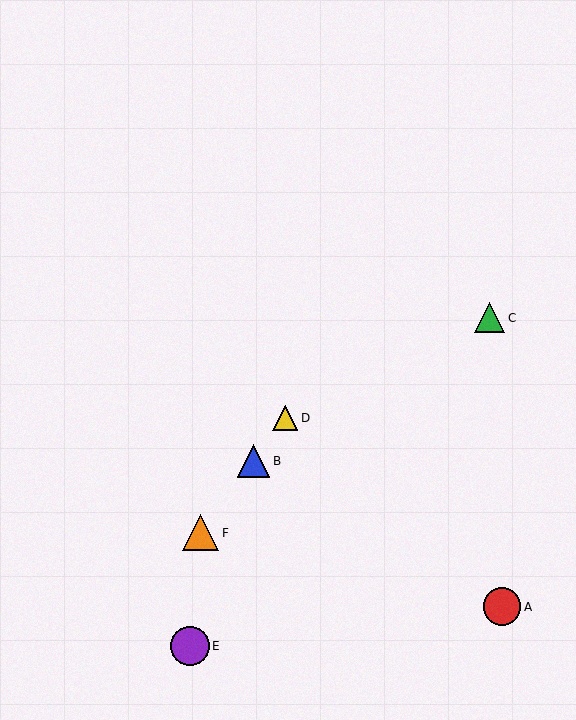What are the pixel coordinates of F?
Object F is at (201, 533).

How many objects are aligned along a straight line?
3 objects (B, D, F) are aligned along a straight line.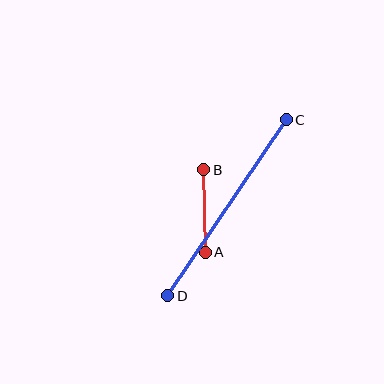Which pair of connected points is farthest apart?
Points C and D are farthest apart.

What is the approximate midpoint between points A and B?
The midpoint is at approximately (204, 211) pixels.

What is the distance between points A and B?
The distance is approximately 83 pixels.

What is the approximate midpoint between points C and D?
The midpoint is at approximately (227, 208) pixels.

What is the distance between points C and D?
The distance is approximately 212 pixels.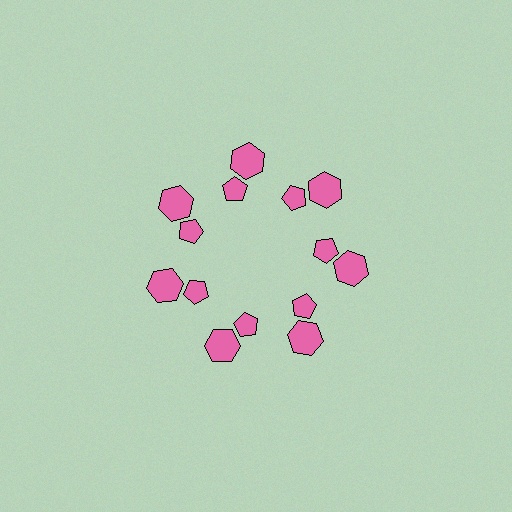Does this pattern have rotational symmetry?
Yes, this pattern has 7-fold rotational symmetry. It looks the same after rotating 51 degrees around the center.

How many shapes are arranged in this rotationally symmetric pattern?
There are 14 shapes, arranged in 7 groups of 2.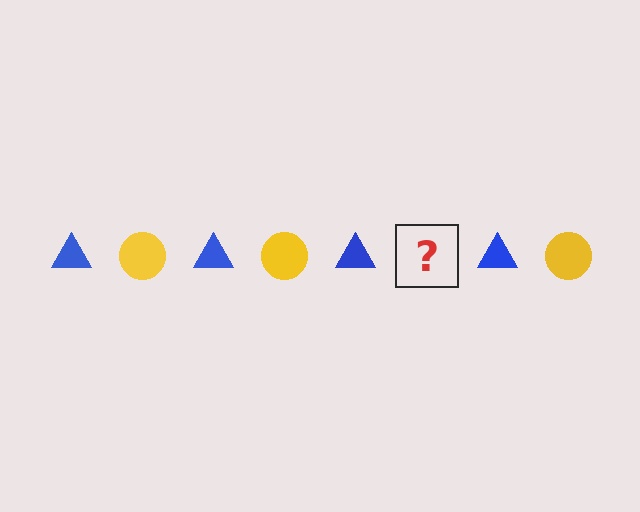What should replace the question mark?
The question mark should be replaced with a yellow circle.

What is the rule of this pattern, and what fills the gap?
The rule is that the pattern alternates between blue triangle and yellow circle. The gap should be filled with a yellow circle.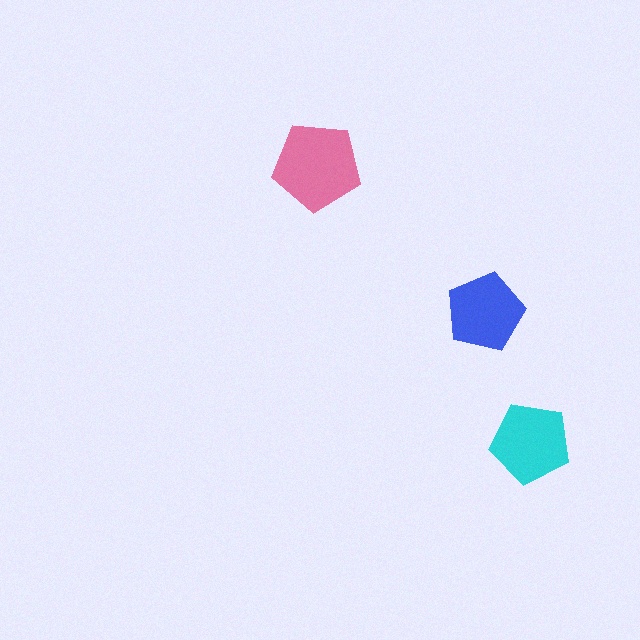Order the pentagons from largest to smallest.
the pink one, the cyan one, the blue one.